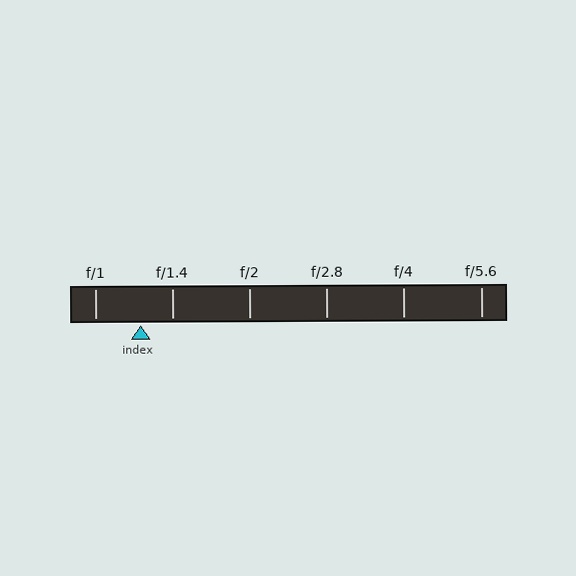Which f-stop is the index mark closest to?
The index mark is closest to f/1.4.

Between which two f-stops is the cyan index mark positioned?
The index mark is between f/1 and f/1.4.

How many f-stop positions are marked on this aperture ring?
There are 6 f-stop positions marked.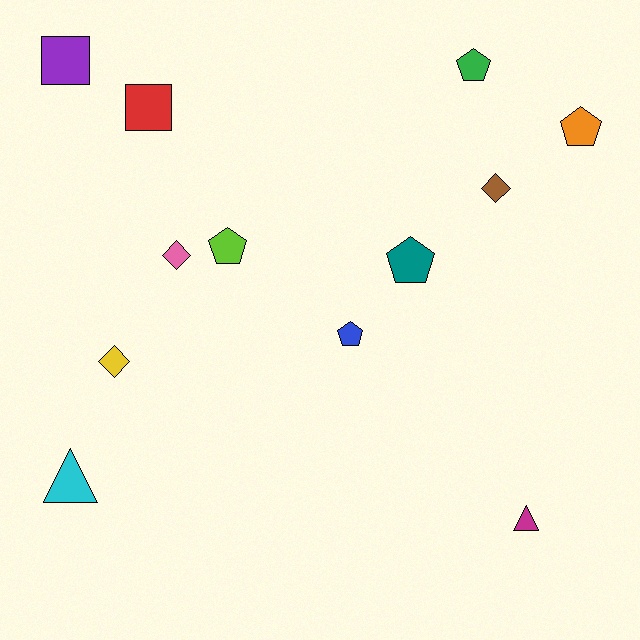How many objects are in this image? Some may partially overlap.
There are 12 objects.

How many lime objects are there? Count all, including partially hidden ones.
There is 1 lime object.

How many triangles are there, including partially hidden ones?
There are 2 triangles.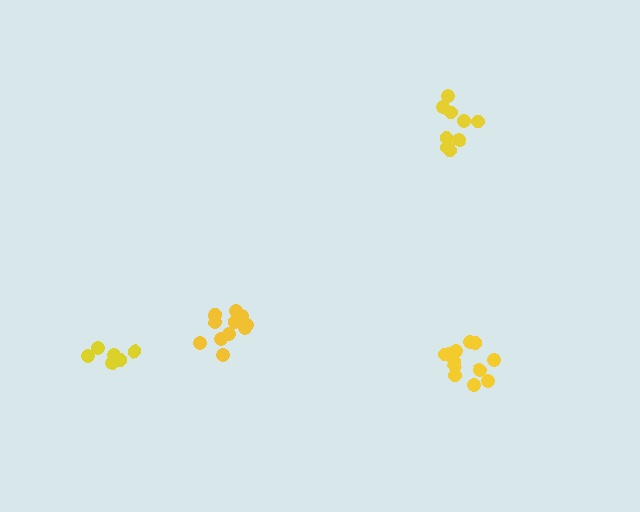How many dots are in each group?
Group 1: 11 dots, Group 2: 7 dots, Group 3: 13 dots, Group 4: 10 dots (41 total).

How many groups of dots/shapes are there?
There are 4 groups.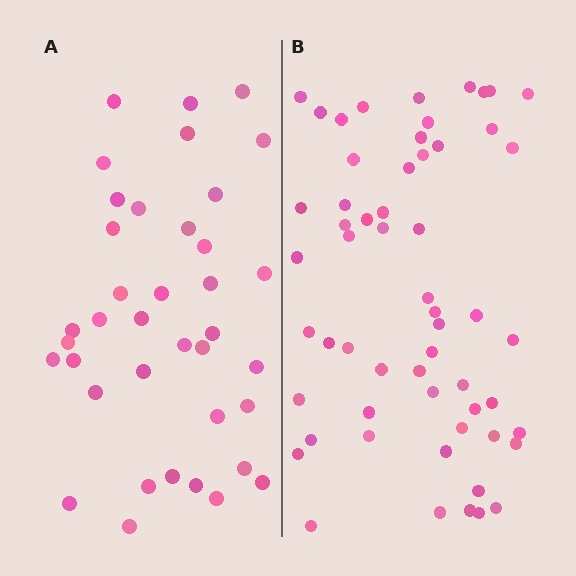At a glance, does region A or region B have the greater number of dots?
Region B (the right region) has more dots.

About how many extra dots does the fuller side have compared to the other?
Region B has approximately 20 more dots than region A.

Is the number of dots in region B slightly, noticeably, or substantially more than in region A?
Region B has substantially more. The ratio is roughly 1.5 to 1.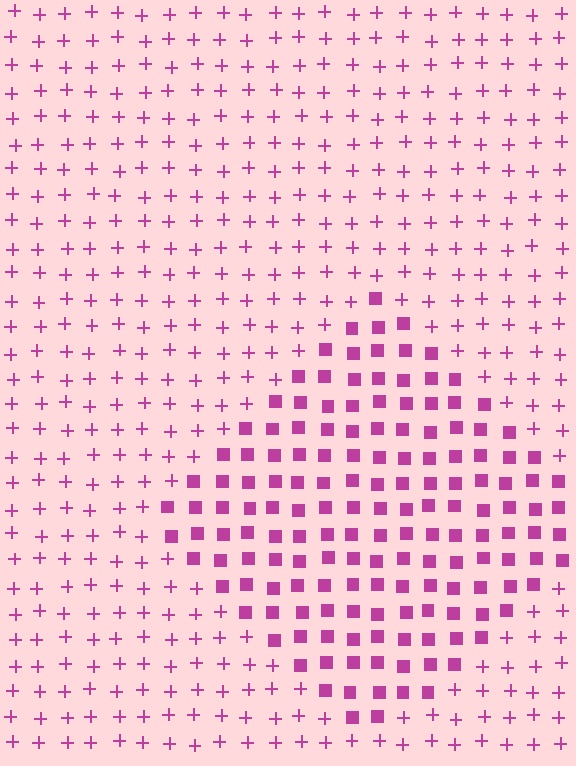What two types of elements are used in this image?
The image uses squares inside the diamond region and plus signs outside it.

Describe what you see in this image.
The image is filled with small magenta elements arranged in a uniform grid. A diamond-shaped region contains squares, while the surrounding area contains plus signs. The boundary is defined purely by the change in element shape.